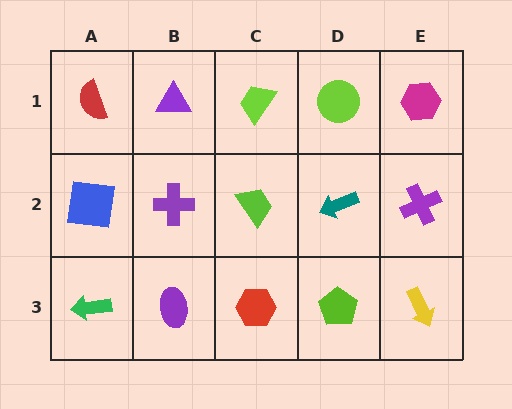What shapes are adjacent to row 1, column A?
A blue square (row 2, column A), a purple triangle (row 1, column B).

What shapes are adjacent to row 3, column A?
A blue square (row 2, column A), a purple ellipse (row 3, column B).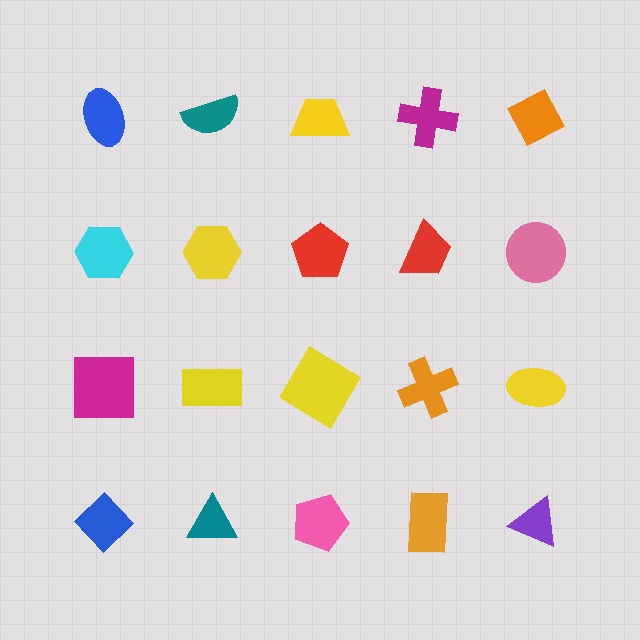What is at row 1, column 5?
An orange diamond.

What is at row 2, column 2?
A yellow hexagon.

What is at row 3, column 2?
A yellow rectangle.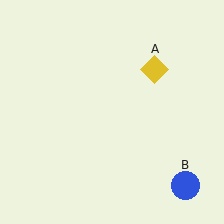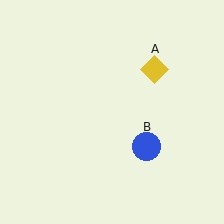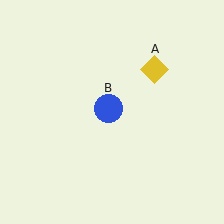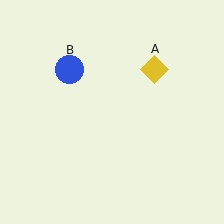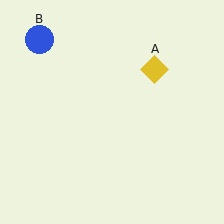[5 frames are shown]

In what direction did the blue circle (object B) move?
The blue circle (object B) moved up and to the left.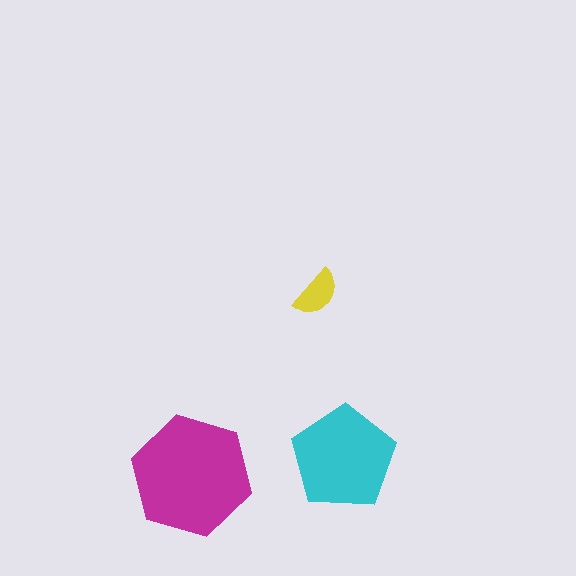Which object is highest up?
The yellow semicircle is topmost.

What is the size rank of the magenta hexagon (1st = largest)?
1st.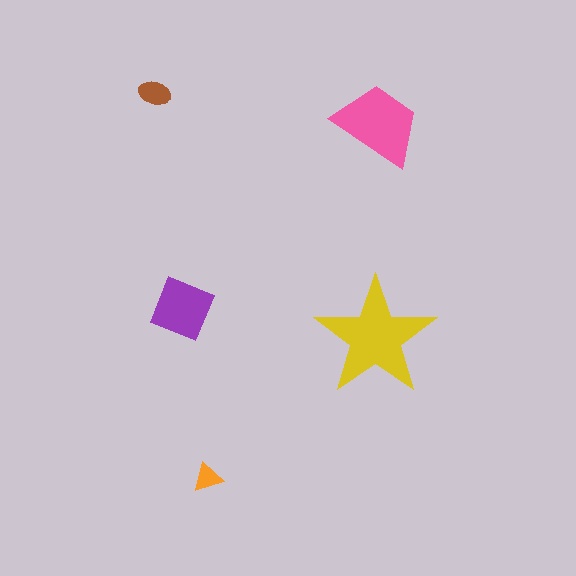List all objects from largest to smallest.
The yellow star, the pink trapezoid, the purple square, the brown ellipse, the orange triangle.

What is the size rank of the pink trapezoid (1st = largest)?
2nd.